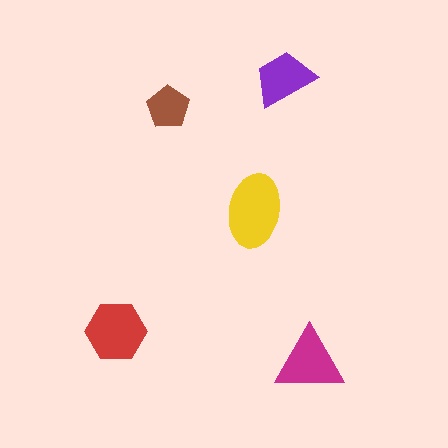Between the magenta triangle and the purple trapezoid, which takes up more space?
The magenta triangle.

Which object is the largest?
The yellow ellipse.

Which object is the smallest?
The brown pentagon.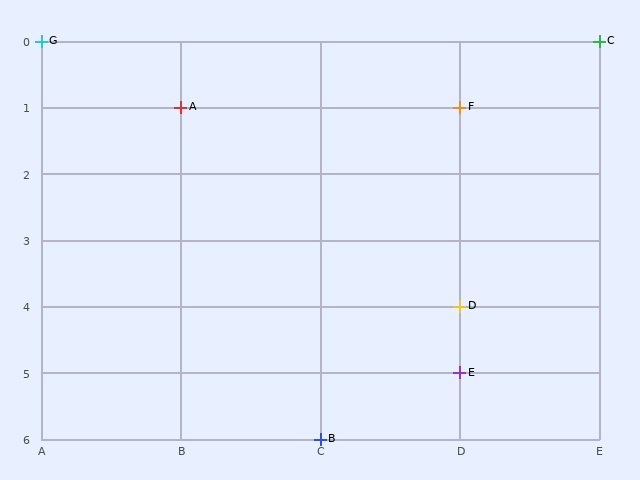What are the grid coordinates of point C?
Point C is at grid coordinates (E, 0).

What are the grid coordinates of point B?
Point B is at grid coordinates (C, 6).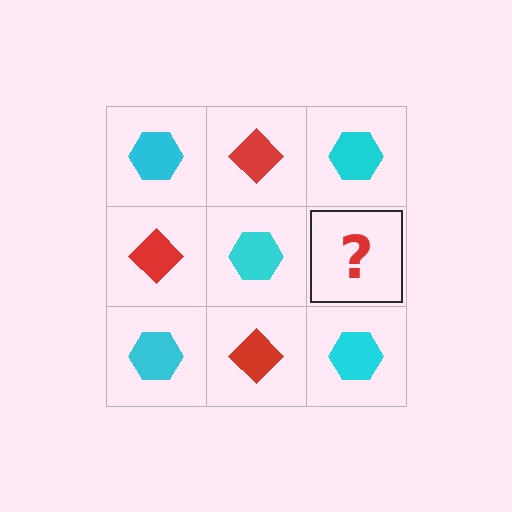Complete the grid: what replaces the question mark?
The question mark should be replaced with a red diamond.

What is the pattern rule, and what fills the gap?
The rule is that it alternates cyan hexagon and red diamond in a checkerboard pattern. The gap should be filled with a red diamond.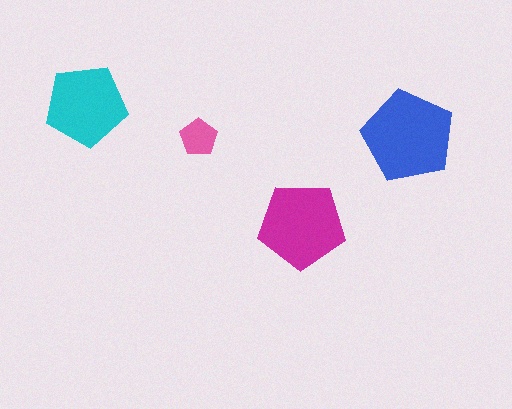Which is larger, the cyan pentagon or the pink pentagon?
The cyan one.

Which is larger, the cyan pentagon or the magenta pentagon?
The magenta one.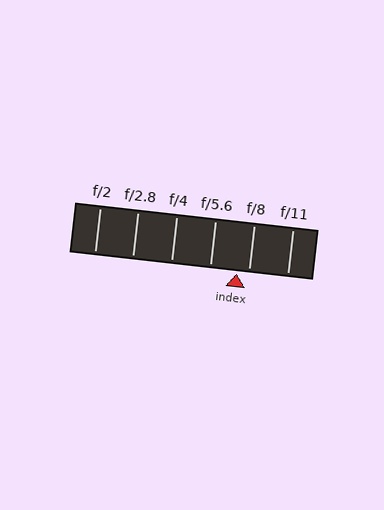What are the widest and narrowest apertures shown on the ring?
The widest aperture shown is f/2 and the narrowest is f/11.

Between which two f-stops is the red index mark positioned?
The index mark is between f/5.6 and f/8.